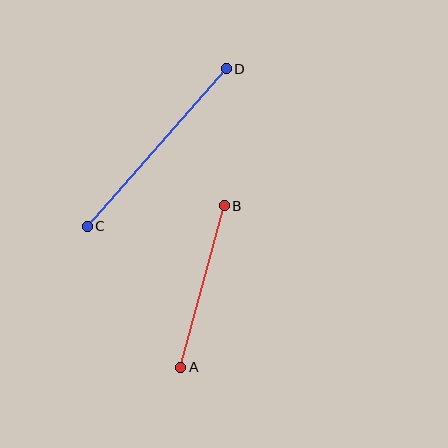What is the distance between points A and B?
The distance is approximately 167 pixels.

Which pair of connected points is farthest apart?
Points C and D are farthest apart.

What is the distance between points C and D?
The distance is approximately 210 pixels.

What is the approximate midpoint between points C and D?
The midpoint is at approximately (157, 147) pixels.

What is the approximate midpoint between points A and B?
The midpoint is at approximately (202, 286) pixels.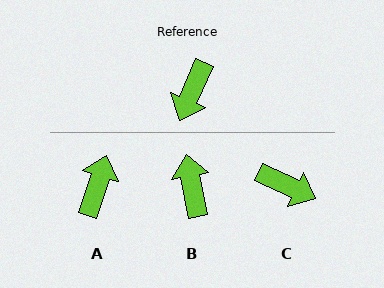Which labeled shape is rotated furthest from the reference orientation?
A, about 174 degrees away.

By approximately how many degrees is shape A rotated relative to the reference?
Approximately 174 degrees clockwise.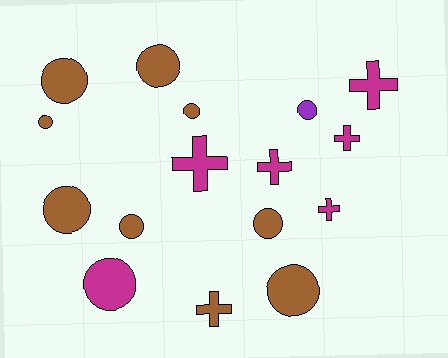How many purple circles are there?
There is 1 purple circle.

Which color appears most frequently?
Brown, with 9 objects.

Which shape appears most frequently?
Circle, with 10 objects.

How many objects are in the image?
There are 16 objects.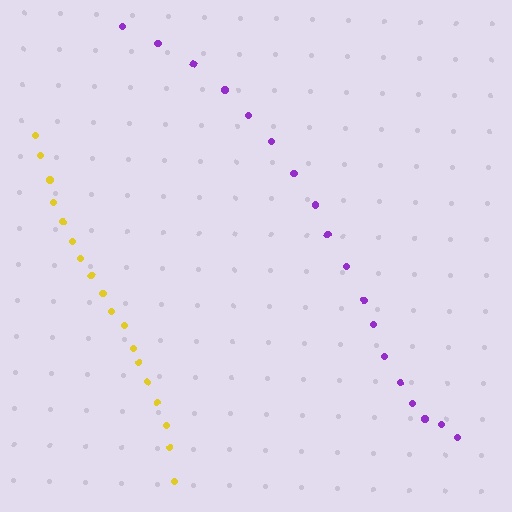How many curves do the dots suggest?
There are 2 distinct paths.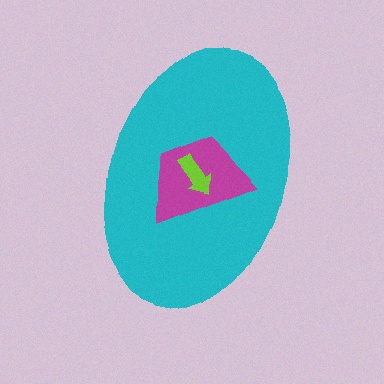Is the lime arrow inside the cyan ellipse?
Yes.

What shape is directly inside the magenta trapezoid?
The lime arrow.